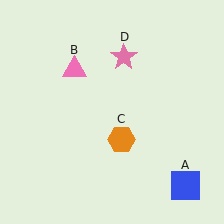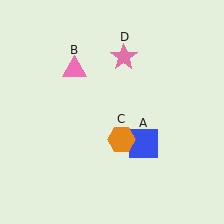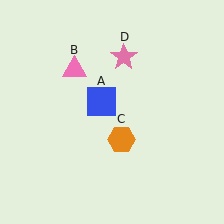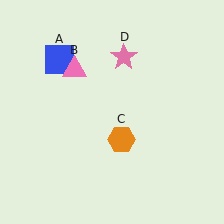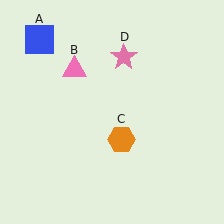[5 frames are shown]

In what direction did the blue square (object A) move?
The blue square (object A) moved up and to the left.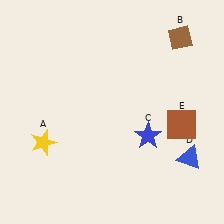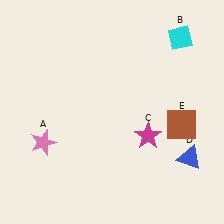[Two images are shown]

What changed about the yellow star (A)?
In Image 1, A is yellow. In Image 2, it changed to pink.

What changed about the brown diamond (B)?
In Image 1, B is brown. In Image 2, it changed to cyan.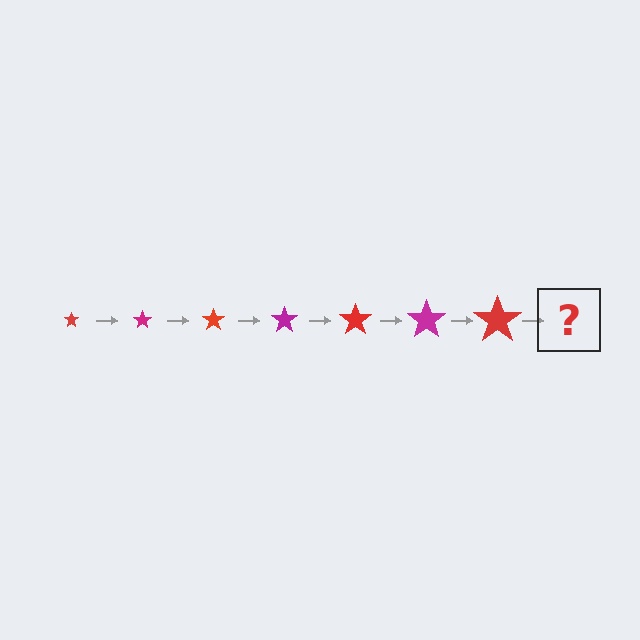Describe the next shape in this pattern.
It should be a magenta star, larger than the previous one.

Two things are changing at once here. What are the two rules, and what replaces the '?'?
The two rules are that the star grows larger each step and the color cycles through red and magenta. The '?' should be a magenta star, larger than the previous one.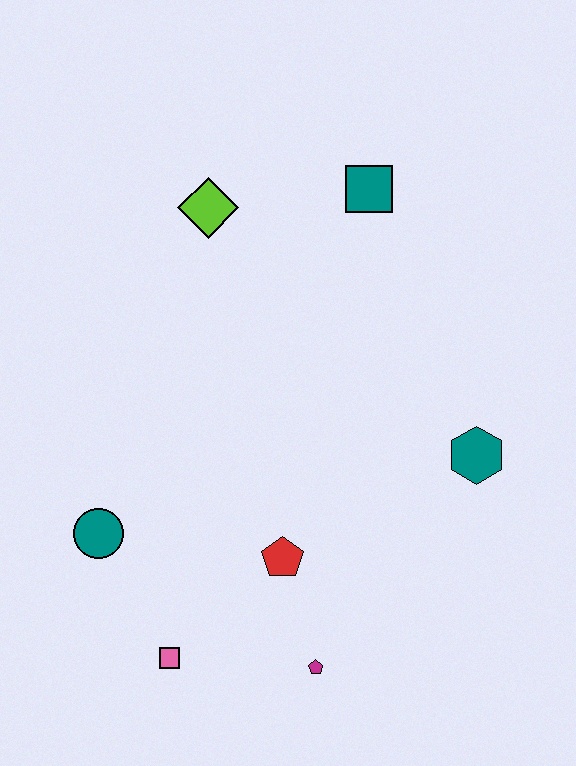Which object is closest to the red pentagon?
The magenta pentagon is closest to the red pentagon.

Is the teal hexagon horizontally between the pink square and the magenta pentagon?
No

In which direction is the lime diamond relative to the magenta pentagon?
The lime diamond is above the magenta pentagon.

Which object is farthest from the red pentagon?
The teal square is farthest from the red pentagon.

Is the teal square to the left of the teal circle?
No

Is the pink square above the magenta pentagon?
Yes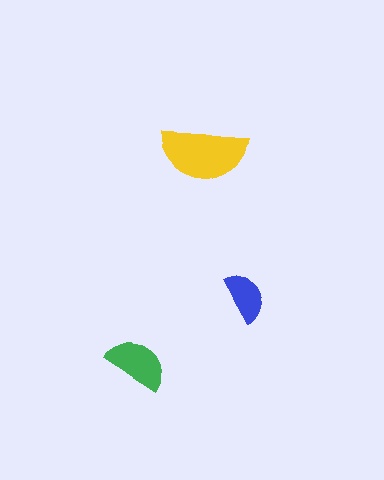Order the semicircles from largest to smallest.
the yellow one, the green one, the blue one.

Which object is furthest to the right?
The blue semicircle is rightmost.